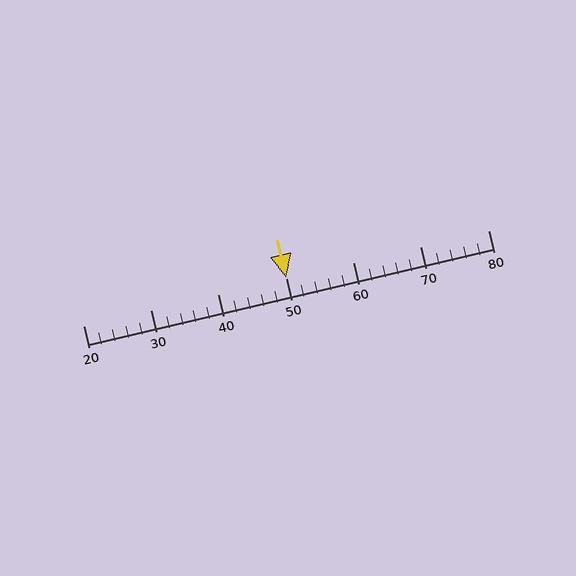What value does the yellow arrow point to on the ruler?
The yellow arrow points to approximately 50.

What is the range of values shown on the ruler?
The ruler shows values from 20 to 80.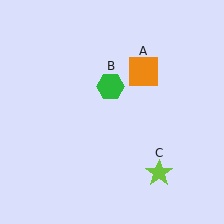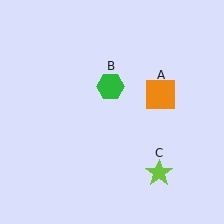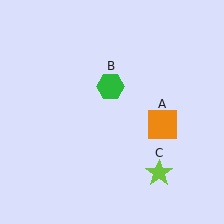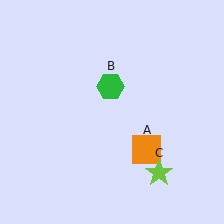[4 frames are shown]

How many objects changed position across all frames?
1 object changed position: orange square (object A).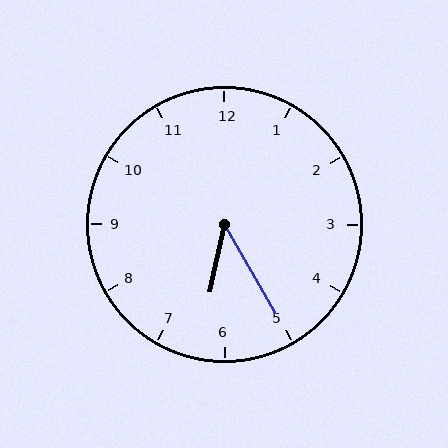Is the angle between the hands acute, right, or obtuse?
It is acute.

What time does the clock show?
6:25.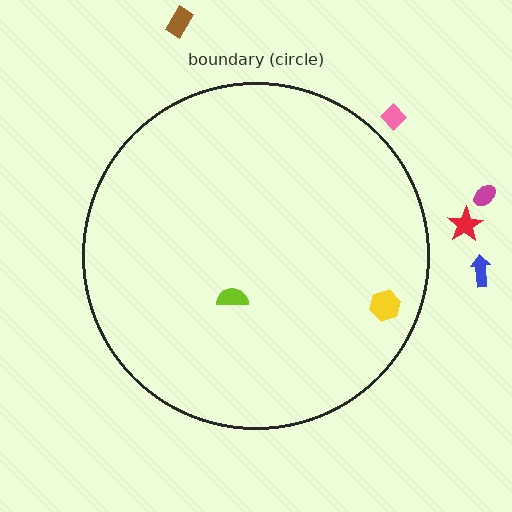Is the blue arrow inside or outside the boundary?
Outside.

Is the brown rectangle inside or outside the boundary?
Outside.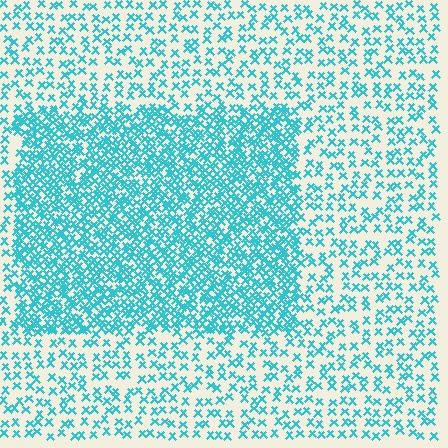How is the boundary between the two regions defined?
The boundary is defined by a change in element density (approximately 2.5x ratio). All elements are the same color, size, and shape.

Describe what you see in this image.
The image contains small cyan elements arranged at two different densities. A rectangle-shaped region is visible where the elements are more densely packed than the surrounding area.